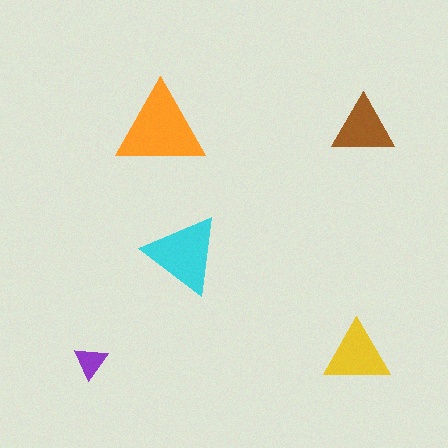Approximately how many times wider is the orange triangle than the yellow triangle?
About 1.5 times wider.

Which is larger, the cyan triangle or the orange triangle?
The orange one.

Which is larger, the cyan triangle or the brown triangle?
The cyan one.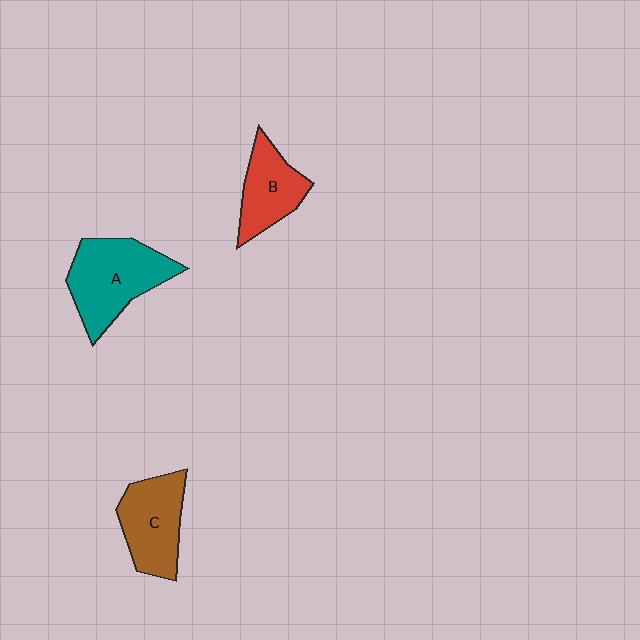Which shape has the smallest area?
Shape B (red).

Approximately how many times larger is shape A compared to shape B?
Approximately 1.5 times.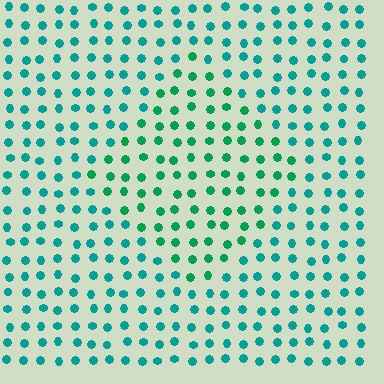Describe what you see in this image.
The image is filled with small teal elements in a uniform arrangement. A diamond-shaped region is visible where the elements are tinted to a slightly different hue, forming a subtle color boundary.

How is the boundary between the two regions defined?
The boundary is defined purely by a slight shift in hue (about 29 degrees). Spacing, size, and orientation are identical on both sides.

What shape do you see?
I see a diamond.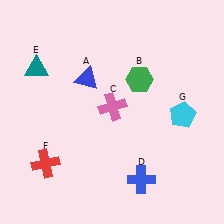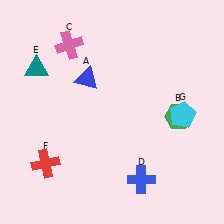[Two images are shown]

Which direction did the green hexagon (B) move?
The green hexagon (B) moved right.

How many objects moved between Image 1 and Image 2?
2 objects moved between the two images.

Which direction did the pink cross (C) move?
The pink cross (C) moved up.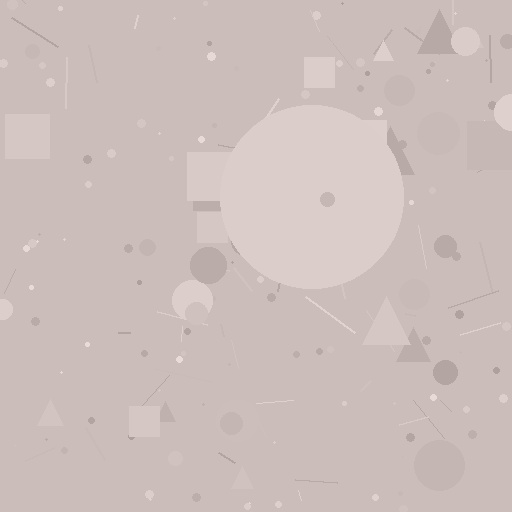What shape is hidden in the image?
A circle is hidden in the image.